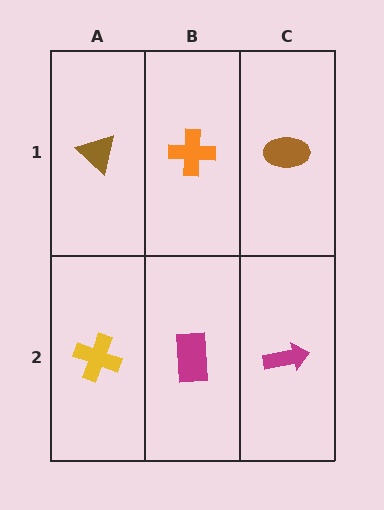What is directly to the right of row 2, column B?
A magenta arrow.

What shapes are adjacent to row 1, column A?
A yellow cross (row 2, column A), an orange cross (row 1, column B).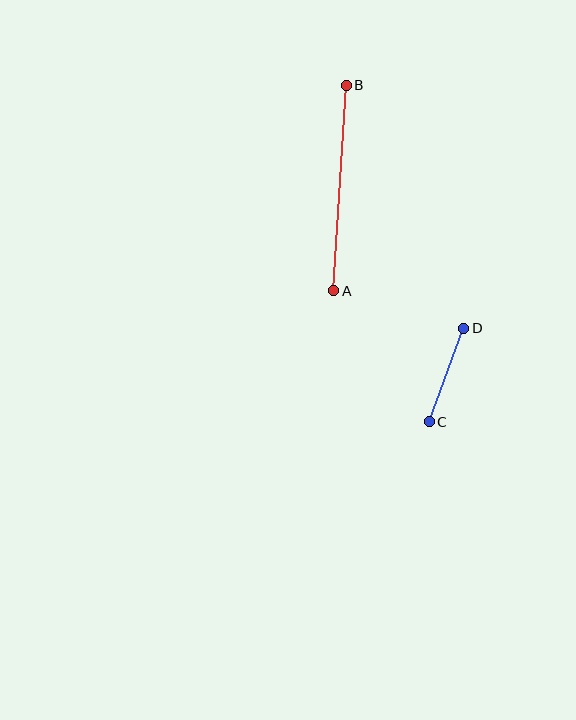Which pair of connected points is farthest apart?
Points A and B are farthest apart.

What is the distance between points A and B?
The distance is approximately 206 pixels.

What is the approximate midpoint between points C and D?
The midpoint is at approximately (447, 375) pixels.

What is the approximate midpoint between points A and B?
The midpoint is at approximately (340, 188) pixels.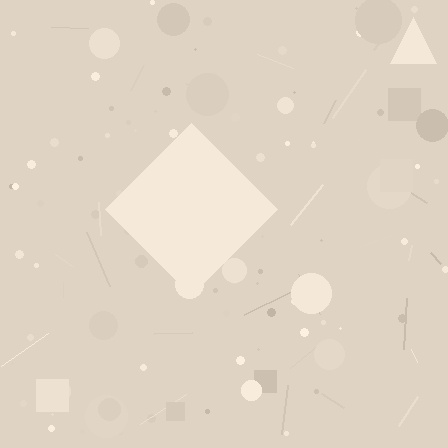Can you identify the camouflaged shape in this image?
The camouflaged shape is a diamond.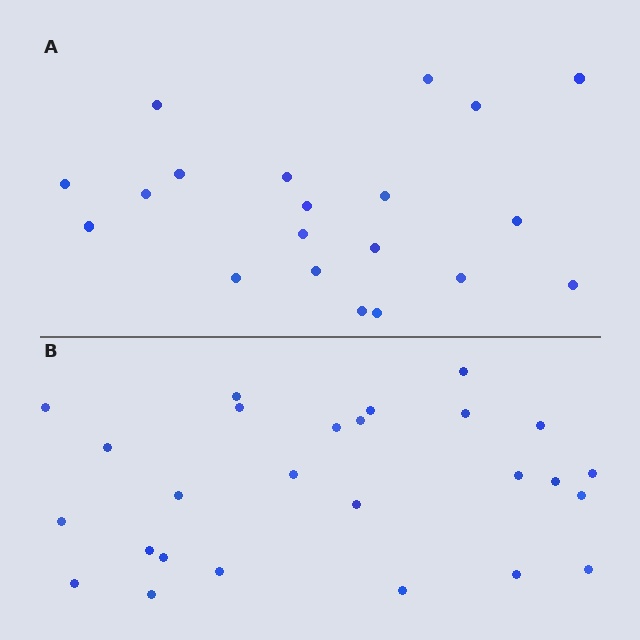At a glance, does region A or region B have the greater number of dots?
Region B (the bottom region) has more dots.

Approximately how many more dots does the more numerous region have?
Region B has about 6 more dots than region A.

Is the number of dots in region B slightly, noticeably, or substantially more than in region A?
Region B has noticeably more, but not dramatically so. The ratio is roughly 1.3 to 1.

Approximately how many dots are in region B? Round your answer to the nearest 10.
About 30 dots. (The exact count is 26, which rounds to 30.)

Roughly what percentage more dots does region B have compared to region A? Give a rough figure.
About 30% more.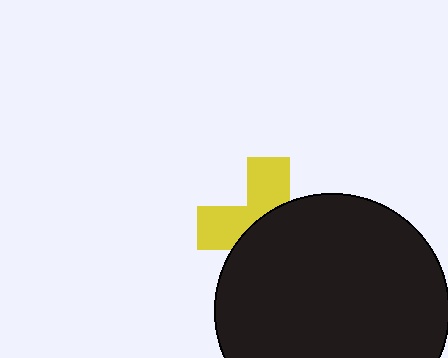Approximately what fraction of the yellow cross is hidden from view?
Roughly 58% of the yellow cross is hidden behind the black circle.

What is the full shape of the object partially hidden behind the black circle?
The partially hidden object is a yellow cross.